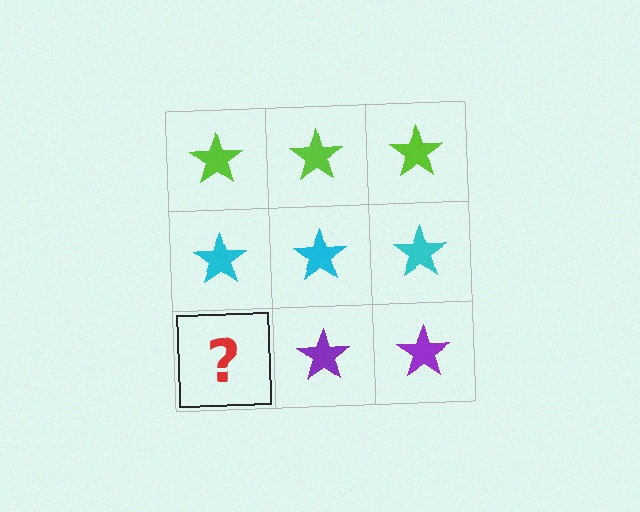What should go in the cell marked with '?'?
The missing cell should contain a purple star.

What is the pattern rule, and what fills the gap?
The rule is that each row has a consistent color. The gap should be filled with a purple star.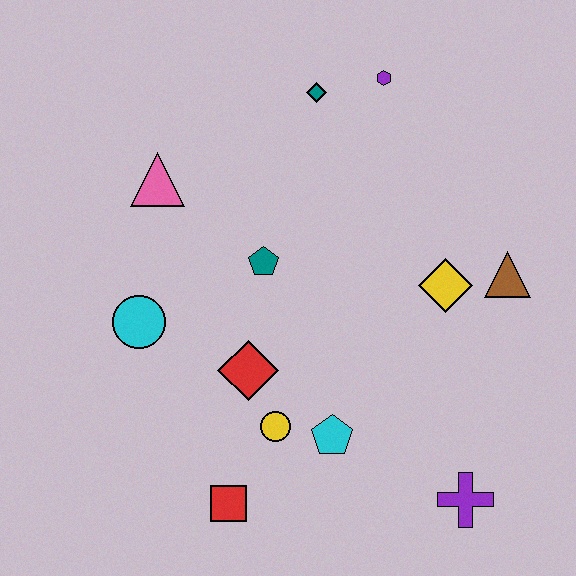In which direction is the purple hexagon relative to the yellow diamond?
The purple hexagon is above the yellow diamond.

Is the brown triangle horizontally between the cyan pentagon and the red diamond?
No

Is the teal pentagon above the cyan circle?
Yes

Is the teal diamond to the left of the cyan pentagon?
Yes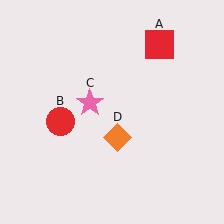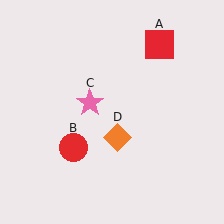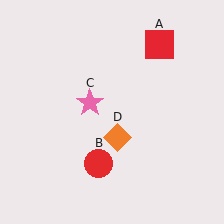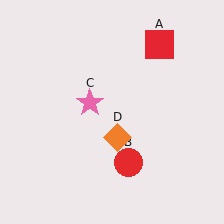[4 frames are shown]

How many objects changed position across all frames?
1 object changed position: red circle (object B).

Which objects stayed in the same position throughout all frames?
Red square (object A) and pink star (object C) and orange diamond (object D) remained stationary.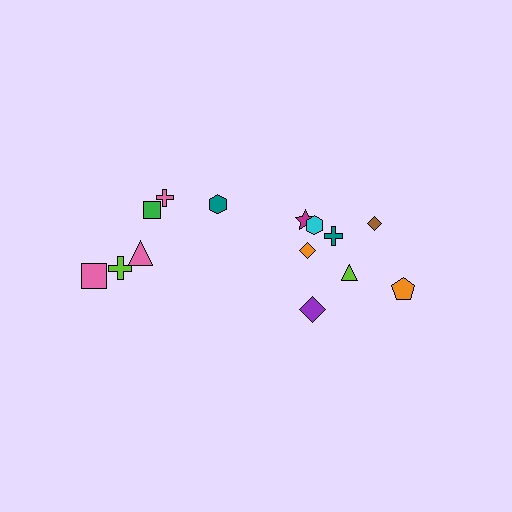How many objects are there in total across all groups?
There are 14 objects.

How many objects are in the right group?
There are 8 objects.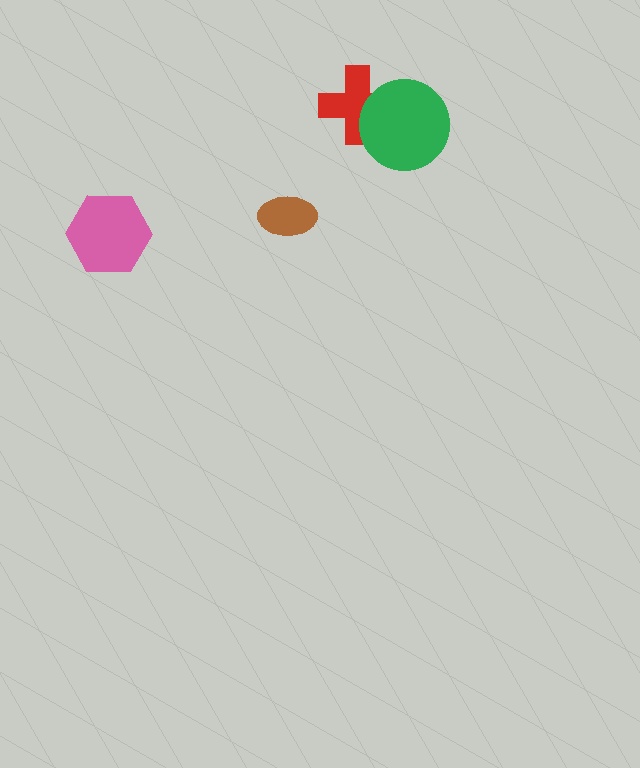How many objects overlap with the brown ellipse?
0 objects overlap with the brown ellipse.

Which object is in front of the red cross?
The green circle is in front of the red cross.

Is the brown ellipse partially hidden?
No, no other shape covers it.